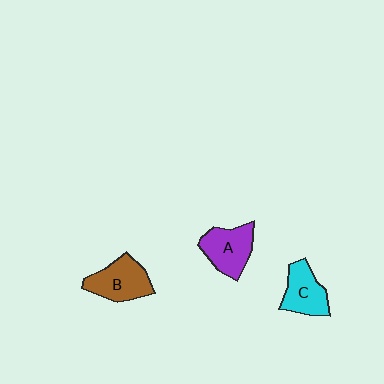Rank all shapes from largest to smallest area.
From largest to smallest: B (brown), A (purple), C (cyan).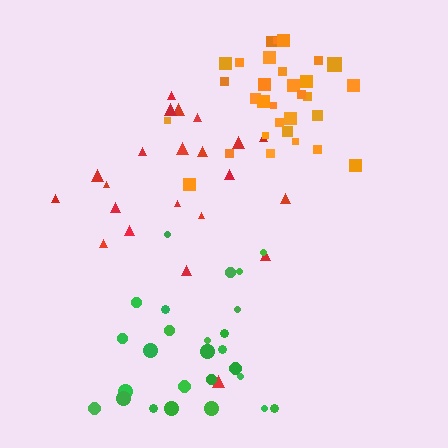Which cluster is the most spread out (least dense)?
Red.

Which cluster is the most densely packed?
Orange.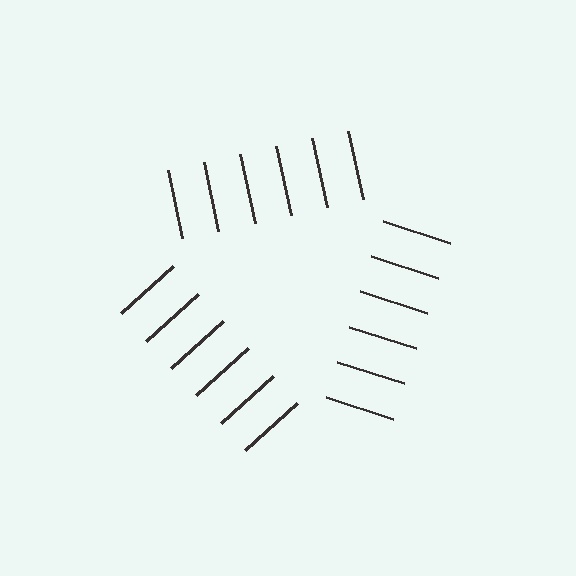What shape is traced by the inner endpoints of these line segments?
An illusory triangle — the line segments terminate on its edges but no continuous stroke is drawn.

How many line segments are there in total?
18 — 6 along each of the 3 edges.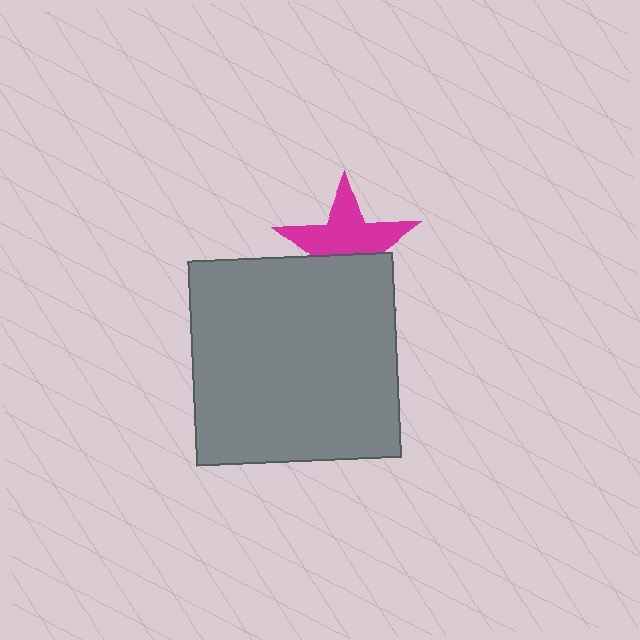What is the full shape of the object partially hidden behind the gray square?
The partially hidden object is a magenta star.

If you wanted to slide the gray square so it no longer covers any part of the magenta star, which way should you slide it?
Slide it down — that is the most direct way to separate the two shapes.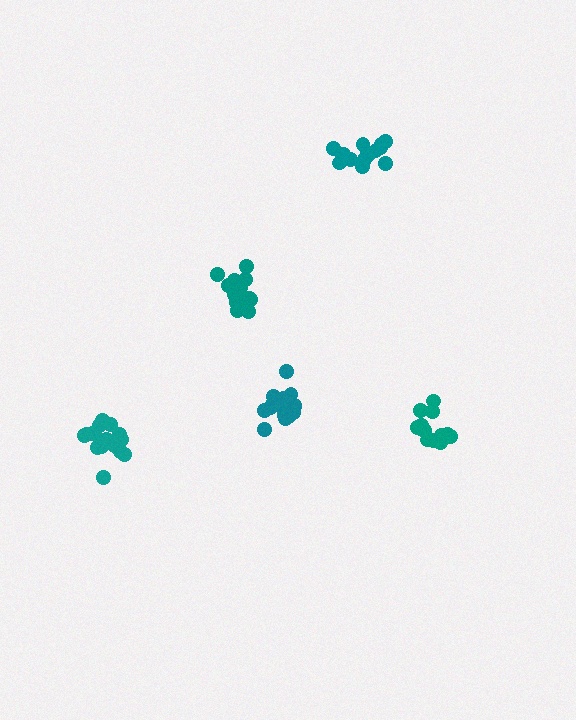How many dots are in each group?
Group 1: 18 dots, Group 2: 13 dots, Group 3: 16 dots, Group 4: 17 dots, Group 5: 17 dots (81 total).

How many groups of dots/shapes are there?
There are 5 groups.